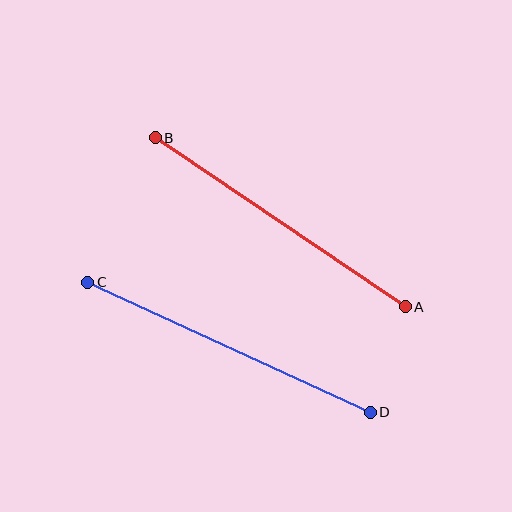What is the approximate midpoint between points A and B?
The midpoint is at approximately (280, 222) pixels.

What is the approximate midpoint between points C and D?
The midpoint is at approximately (229, 347) pixels.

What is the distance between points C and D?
The distance is approximately 311 pixels.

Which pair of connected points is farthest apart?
Points C and D are farthest apart.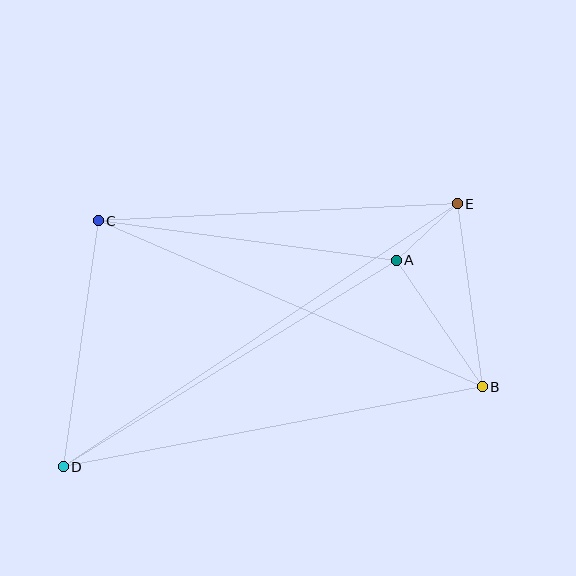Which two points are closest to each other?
Points A and E are closest to each other.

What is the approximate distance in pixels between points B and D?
The distance between B and D is approximately 426 pixels.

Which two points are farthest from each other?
Points D and E are farthest from each other.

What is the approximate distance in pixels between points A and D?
The distance between A and D is approximately 392 pixels.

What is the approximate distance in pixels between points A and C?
The distance between A and C is approximately 301 pixels.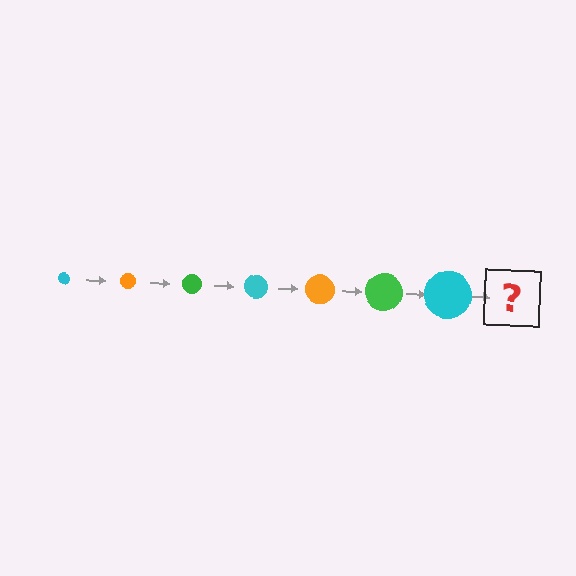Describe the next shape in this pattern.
It should be an orange circle, larger than the previous one.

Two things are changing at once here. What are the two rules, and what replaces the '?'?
The two rules are that the circle grows larger each step and the color cycles through cyan, orange, and green. The '?' should be an orange circle, larger than the previous one.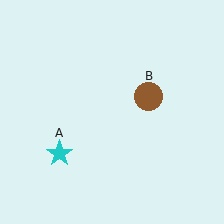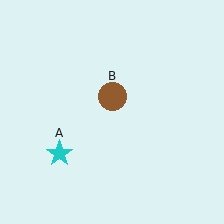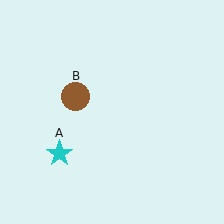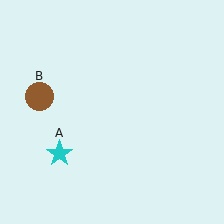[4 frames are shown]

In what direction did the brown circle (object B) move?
The brown circle (object B) moved left.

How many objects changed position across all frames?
1 object changed position: brown circle (object B).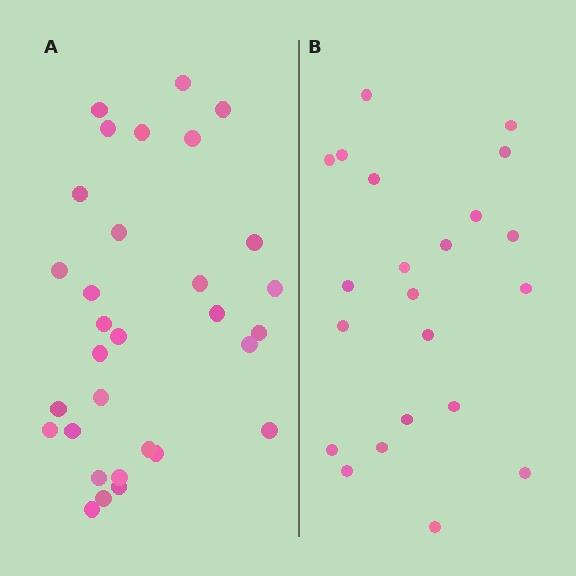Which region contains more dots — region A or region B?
Region A (the left region) has more dots.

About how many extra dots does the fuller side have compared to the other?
Region A has roughly 8 or so more dots than region B.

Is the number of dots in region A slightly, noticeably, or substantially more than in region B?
Region A has noticeably more, but not dramatically so. The ratio is roughly 1.4 to 1.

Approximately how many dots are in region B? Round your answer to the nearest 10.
About 20 dots. (The exact count is 22, which rounds to 20.)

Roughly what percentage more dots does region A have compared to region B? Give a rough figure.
About 40% more.